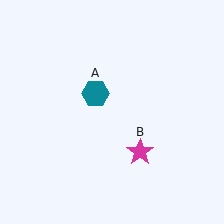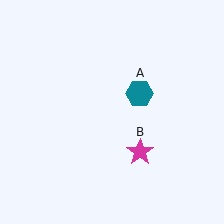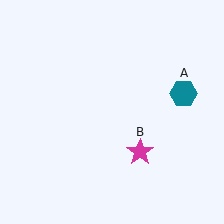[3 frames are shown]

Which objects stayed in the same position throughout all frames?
Magenta star (object B) remained stationary.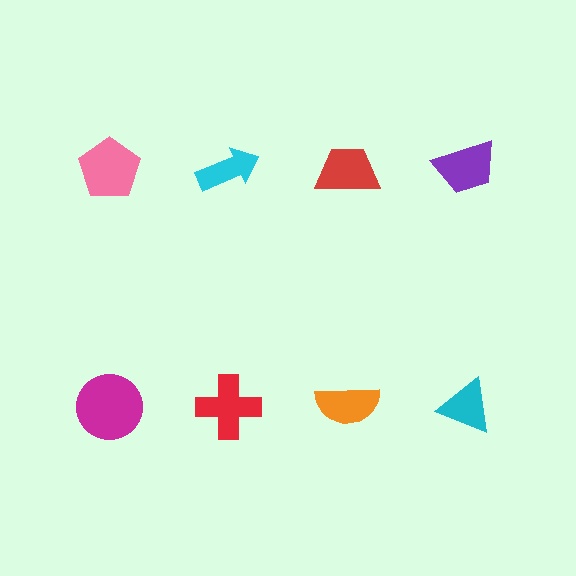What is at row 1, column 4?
A purple trapezoid.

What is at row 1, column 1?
A pink pentagon.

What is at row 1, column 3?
A red trapezoid.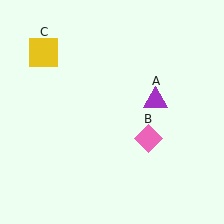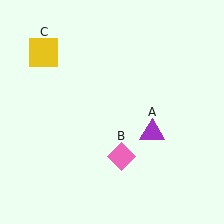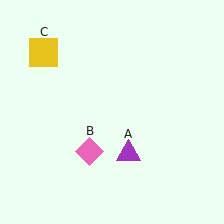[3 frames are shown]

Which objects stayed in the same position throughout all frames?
Yellow square (object C) remained stationary.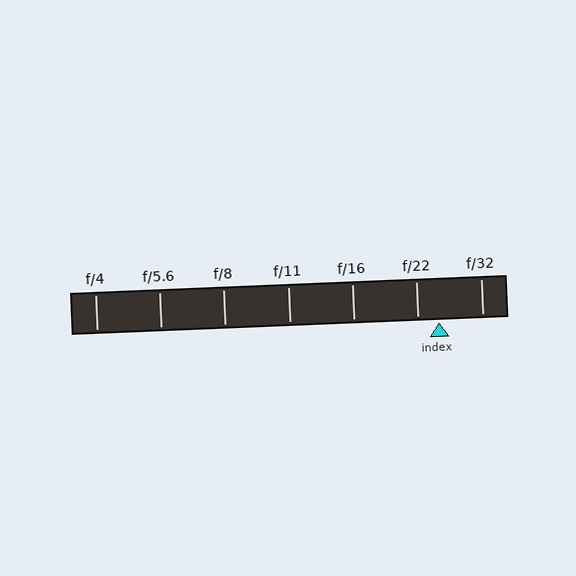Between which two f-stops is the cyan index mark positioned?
The index mark is between f/22 and f/32.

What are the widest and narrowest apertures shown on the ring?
The widest aperture shown is f/4 and the narrowest is f/32.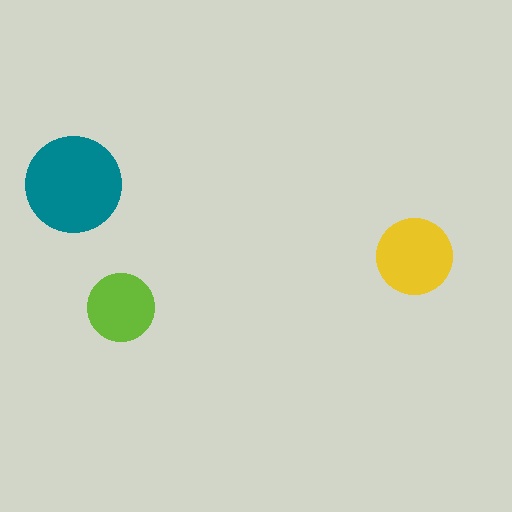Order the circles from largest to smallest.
the teal one, the yellow one, the lime one.